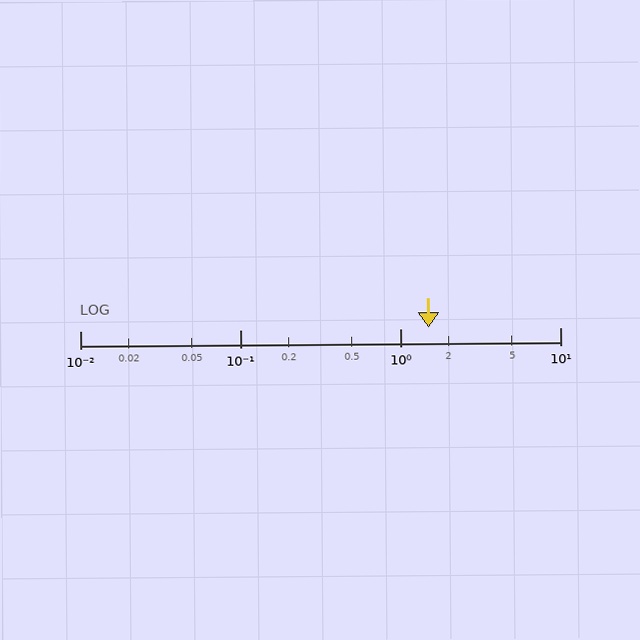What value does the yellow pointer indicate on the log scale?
The pointer indicates approximately 1.5.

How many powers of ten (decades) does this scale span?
The scale spans 3 decades, from 0.01 to 10.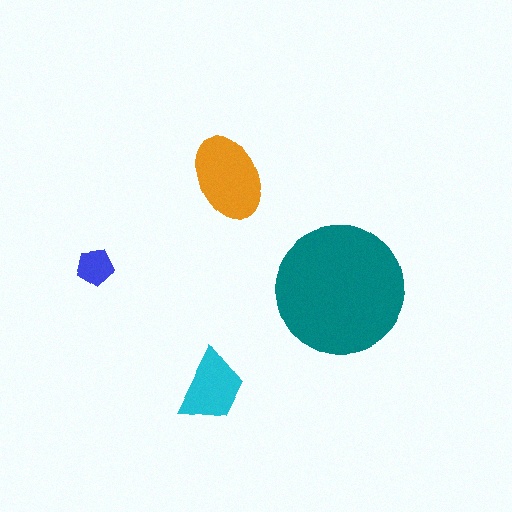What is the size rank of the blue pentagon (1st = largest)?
4th.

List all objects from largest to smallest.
The teal circle, the orange ellipse, the cyan trapezoid, the blue pentagon.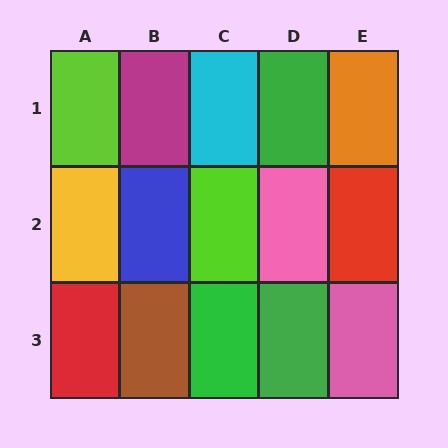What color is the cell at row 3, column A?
Red.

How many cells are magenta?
1 cell is magenta.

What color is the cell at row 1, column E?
Orange.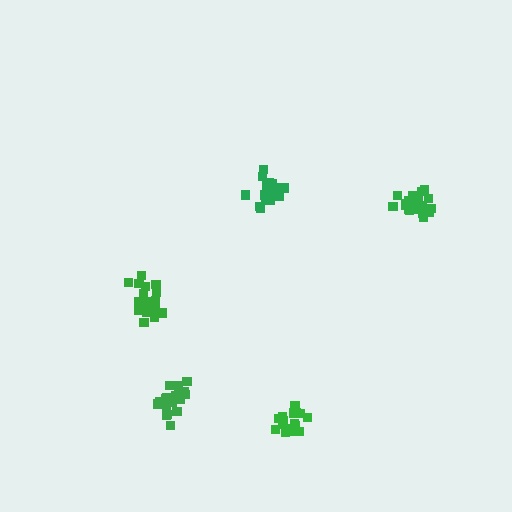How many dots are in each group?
Group 1: 20 dots, Group 2: 21 dots, Group 3: 19 dots, Group 4: 20 dots, Group 5: 21 dots (101 total).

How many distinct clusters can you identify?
There are 5 distinct clusters.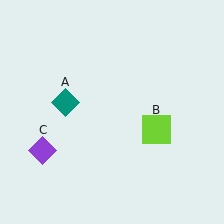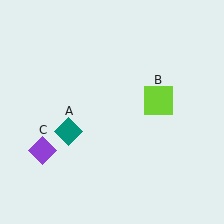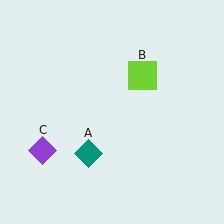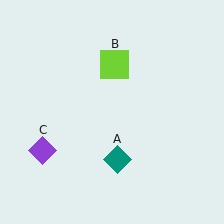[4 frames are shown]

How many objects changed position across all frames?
2 objects changed position: teal diamond (object A), lime square (object B).